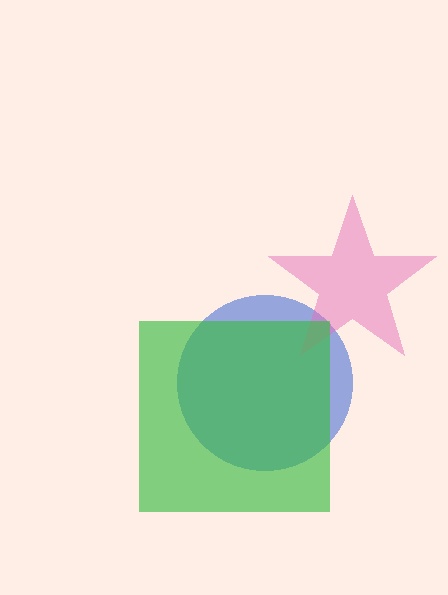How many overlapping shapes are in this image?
There are 3 overlapping shapes in the image.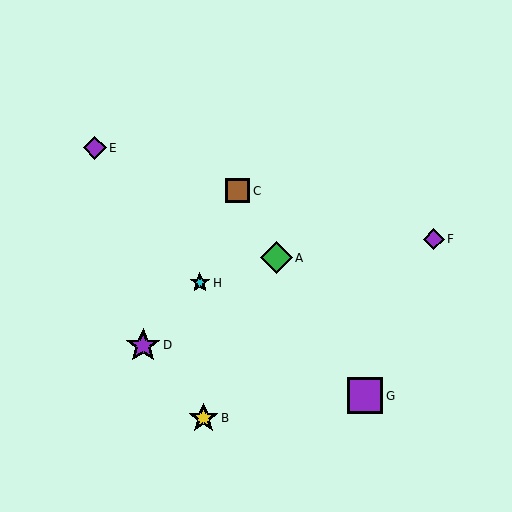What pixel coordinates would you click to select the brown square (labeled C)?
Click at (238, 191) to select the brown square C.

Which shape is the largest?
The purple square (labeled G) is the largest.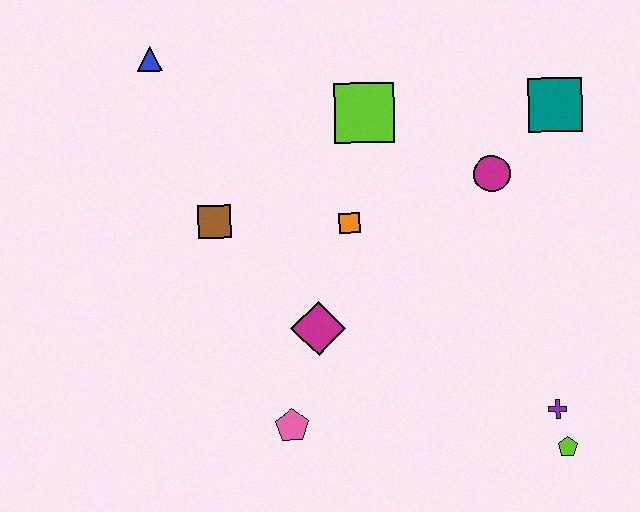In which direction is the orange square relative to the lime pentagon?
The orange square is above the lime pentagon.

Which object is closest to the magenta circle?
The teal square is closest to the magenta circle.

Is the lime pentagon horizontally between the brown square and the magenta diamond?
No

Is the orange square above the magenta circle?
No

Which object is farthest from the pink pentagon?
The teal square is farthest from the pink pentagon.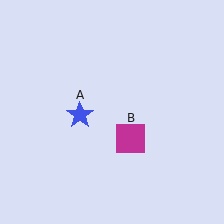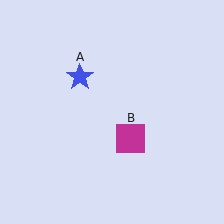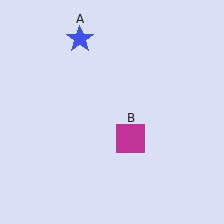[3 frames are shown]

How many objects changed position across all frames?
1 object changed position: blue star (object A).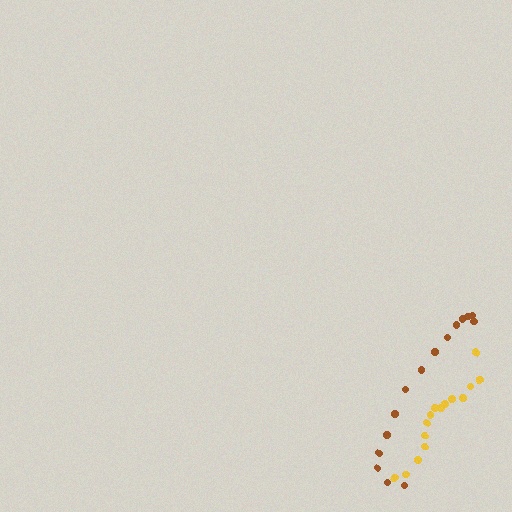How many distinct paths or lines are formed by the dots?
There are 2 distinct paths.